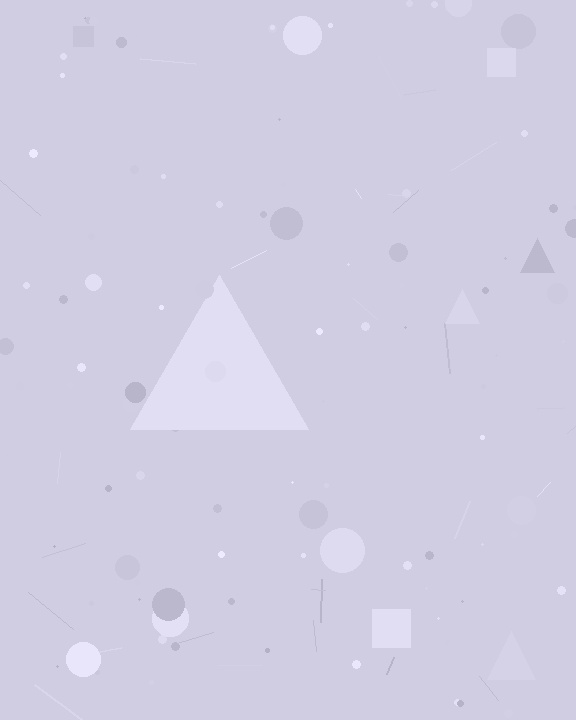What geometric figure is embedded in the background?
A triangle is embedded in the background.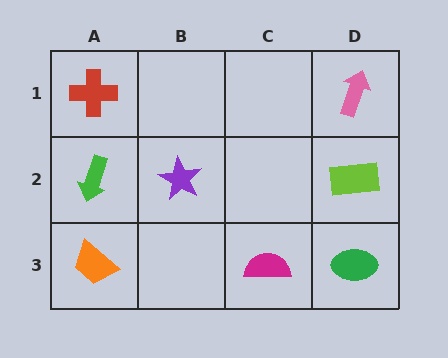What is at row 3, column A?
An orange trapezoid.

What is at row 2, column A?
A green arrow.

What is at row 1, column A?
A red cross.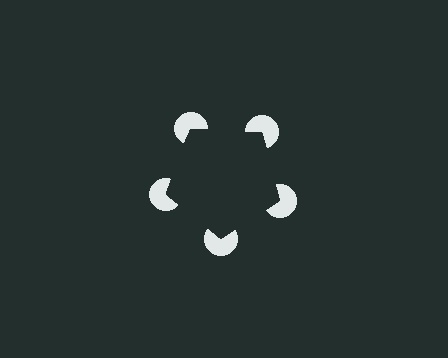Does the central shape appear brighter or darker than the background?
It typically appears slightly darker than the background, even though no actual brightness change is drawn.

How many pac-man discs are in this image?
There are 5 — one at each vertex of the illusory pentagon.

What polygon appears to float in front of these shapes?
An illusory pentagon — its edges are inferred from the aligned wedge cuts in the pac-man discs, not physically drawn.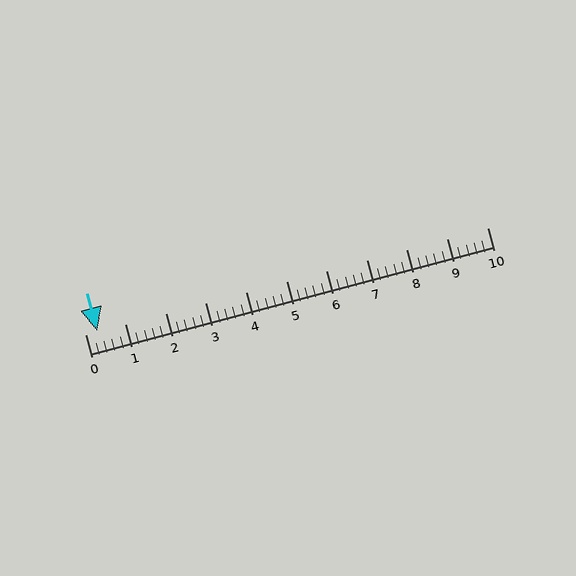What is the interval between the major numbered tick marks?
The major tick marks are spaced 1 units apart.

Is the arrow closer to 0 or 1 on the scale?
The arrow is closer to 0.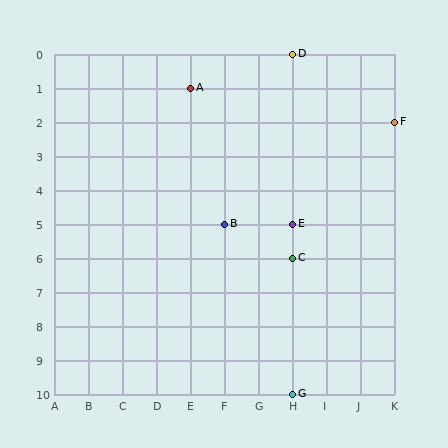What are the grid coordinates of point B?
Point B is at grid coordinates (F, 5).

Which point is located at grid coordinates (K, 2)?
Point F is at (K, 2).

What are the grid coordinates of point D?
Point D is at grid coordinates (H, 0).